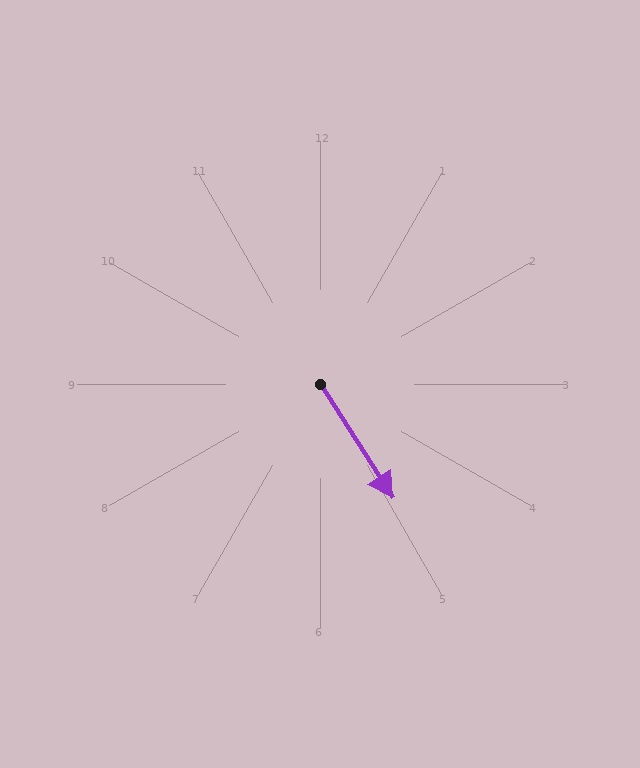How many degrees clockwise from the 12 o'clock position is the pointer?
Approximately 147 degrees.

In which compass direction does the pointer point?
Southeast.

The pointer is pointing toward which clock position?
Roughly 5 o'clock.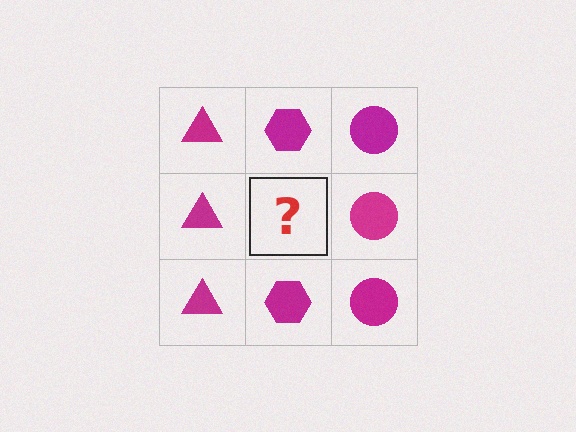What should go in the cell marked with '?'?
The missing cell should contain a magenta hexagon.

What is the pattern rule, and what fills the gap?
The rule is that each column has a consistent shape. The gap should be filled with a magenta hexagon.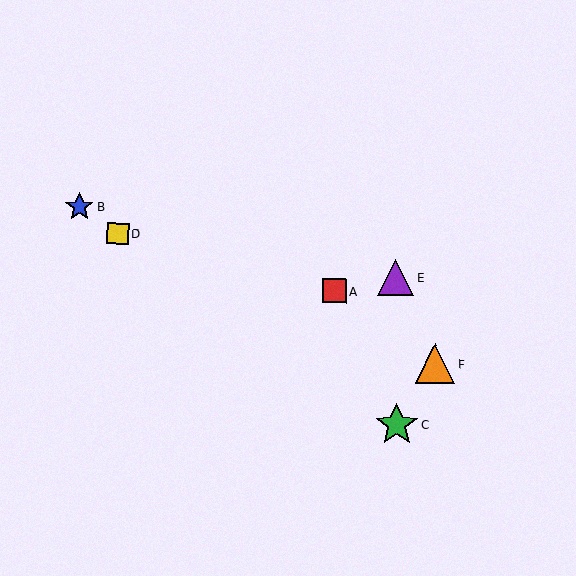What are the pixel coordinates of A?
Object A is at (334, 291).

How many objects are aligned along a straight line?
3 objects (B, C, D) are aligned along a straight line.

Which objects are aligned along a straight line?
Objects B, C, D are aligned along a straight line.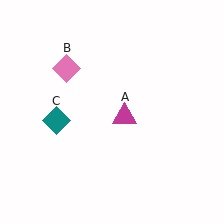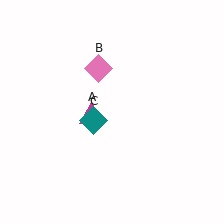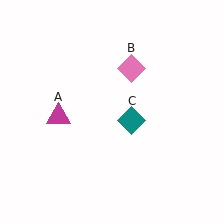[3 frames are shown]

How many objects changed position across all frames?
3 objects changed position: magenta triangle (object A), pink diamond (object B), teal diamond (object C).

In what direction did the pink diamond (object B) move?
The pink diamond (object B) moved right.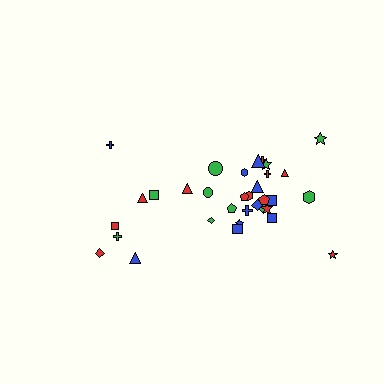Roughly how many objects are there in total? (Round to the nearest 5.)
Roughly 35 objects in total.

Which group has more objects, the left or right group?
The right group.